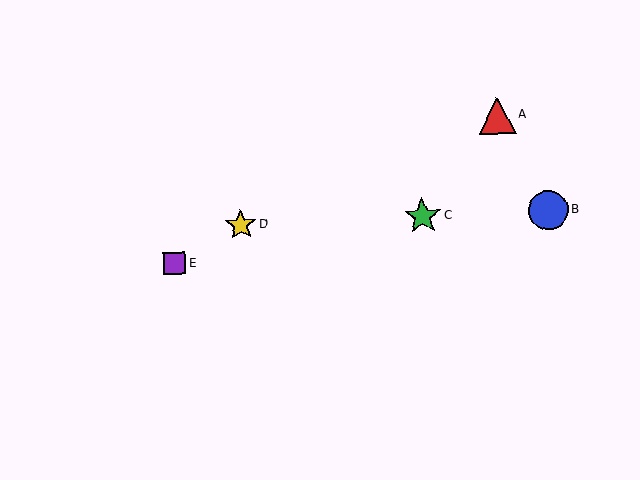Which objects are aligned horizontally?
Objects B, C, D are aligned horizontally.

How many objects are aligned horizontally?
3 objects (B, C, D) are aligned horizontally.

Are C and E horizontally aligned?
No, C is at y≈216 and E is at y≈264.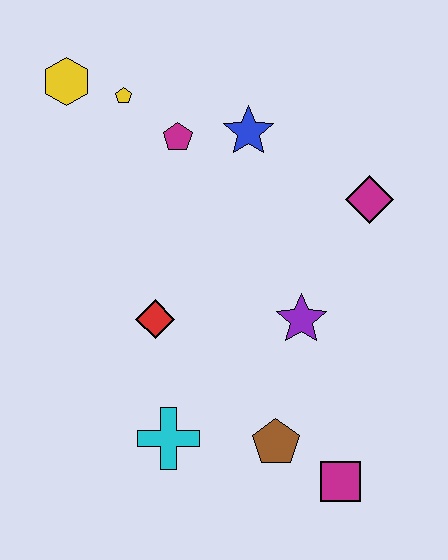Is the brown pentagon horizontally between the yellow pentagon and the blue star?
No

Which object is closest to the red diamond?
The cyan cross is closest to the red diamond.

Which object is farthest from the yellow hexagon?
The magenta square is farthest from the yellow hexagon.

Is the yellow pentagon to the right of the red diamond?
No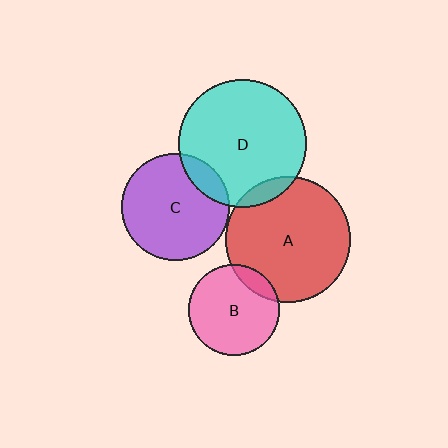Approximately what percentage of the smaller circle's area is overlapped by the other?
Approximately 15%.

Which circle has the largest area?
Circle D (cyan).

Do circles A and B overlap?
Yes.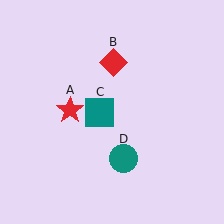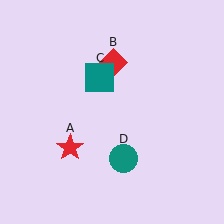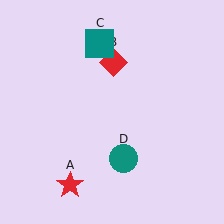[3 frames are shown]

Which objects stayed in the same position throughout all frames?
Red diamond (object B) and teal circle (object D) remained stationary.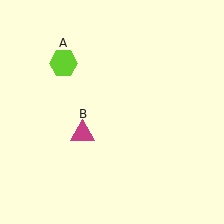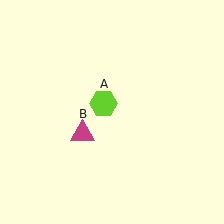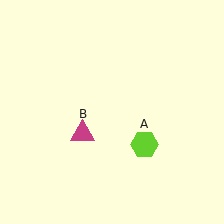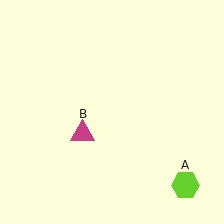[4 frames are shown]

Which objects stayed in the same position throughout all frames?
Magenta triangle (object B) remained stationary.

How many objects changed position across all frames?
1 object changed position: lime hexagon (object A).